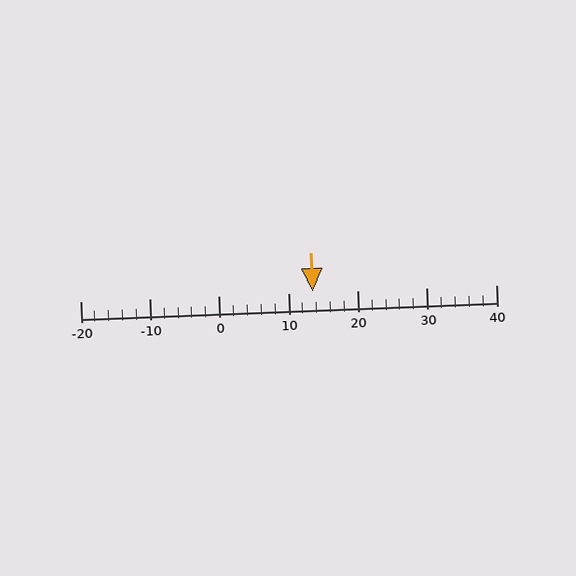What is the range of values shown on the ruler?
The ruler shows values from -20 to 40.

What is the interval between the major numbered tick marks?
The major tick marks are spaced 10 units apart.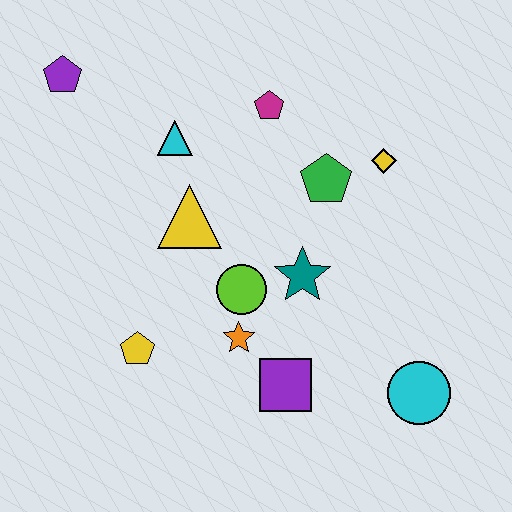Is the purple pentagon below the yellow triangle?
No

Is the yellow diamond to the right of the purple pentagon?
Yes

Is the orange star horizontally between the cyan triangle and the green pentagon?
Yes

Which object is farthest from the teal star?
The purple pentagon is farthest from the teal star.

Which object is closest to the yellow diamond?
The green pentagon is closest to the yellow diamond.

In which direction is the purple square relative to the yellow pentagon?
The purple square is to the right of the yellow pentagon.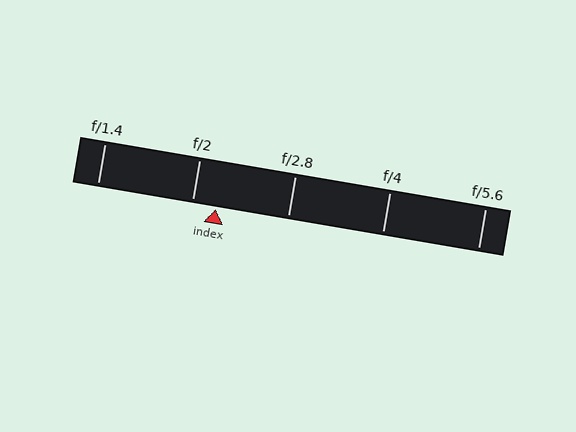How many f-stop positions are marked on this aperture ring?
There are 5 f-stop positions marked.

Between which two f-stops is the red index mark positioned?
The index mark is between f/2 and f/2.8.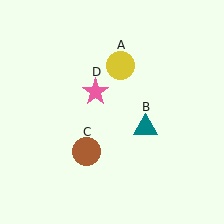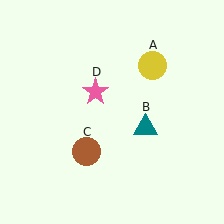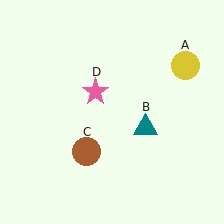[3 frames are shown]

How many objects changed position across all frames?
1 object changed position: yellow circle (object A).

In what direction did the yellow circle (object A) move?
The yellow circle (object A) moved right.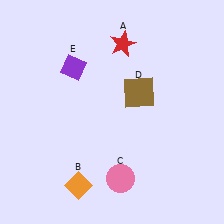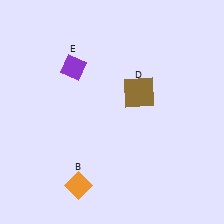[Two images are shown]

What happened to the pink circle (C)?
The pink circle (C) was removed in Image 2. It was in the bottom-right area of Image 1.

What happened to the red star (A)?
The red star (A) was removed in Image 2. It was in the top-right area of Image 1.